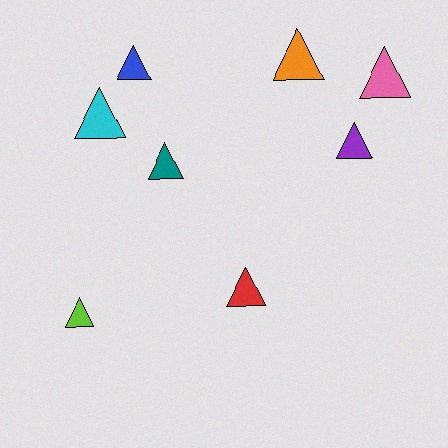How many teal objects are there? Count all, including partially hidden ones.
There is 1 teal object.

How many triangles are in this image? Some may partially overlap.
There are 8 triangles.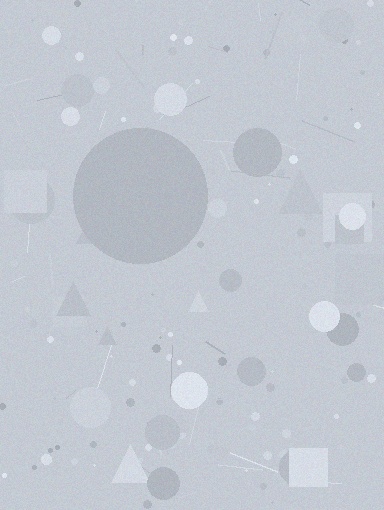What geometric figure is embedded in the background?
A circle is embedded in the background.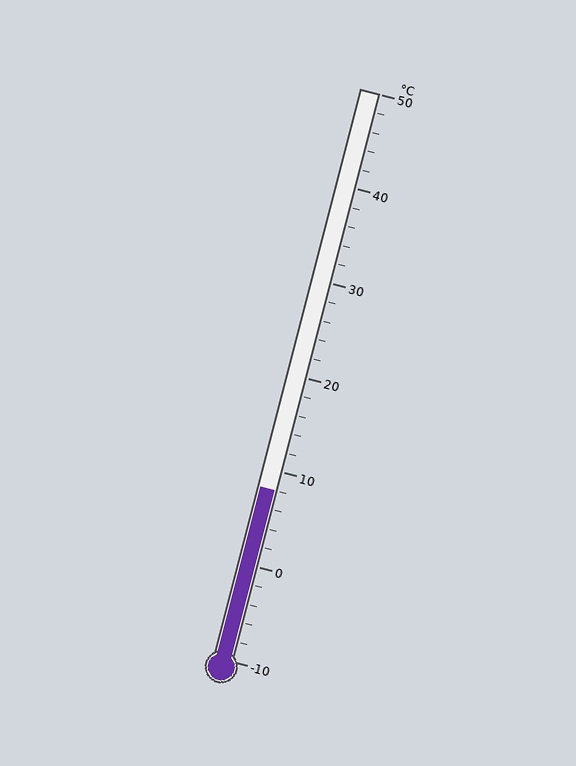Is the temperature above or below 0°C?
The temperature is above 0°C.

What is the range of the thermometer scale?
The thermometer scale ranges from -10°C to 50°C.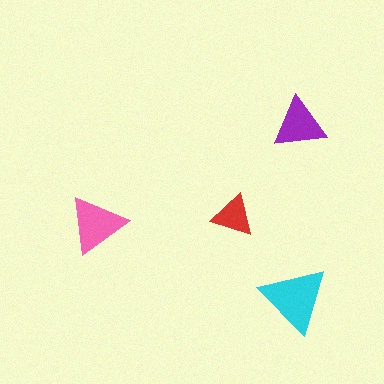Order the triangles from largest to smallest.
the cyan one, the pink one, the purple one, the red one.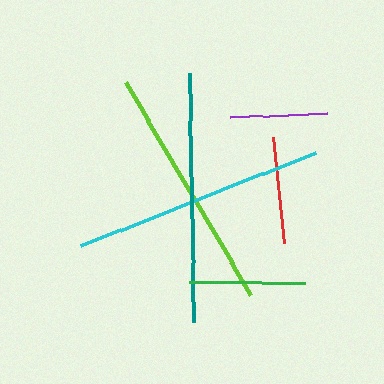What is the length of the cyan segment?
The cyan segment is approximately 254 pixels long.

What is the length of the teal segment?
The teal segment is approximately 249 pixels long.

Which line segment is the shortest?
The purple line is the shortest at approximately 98 pixels.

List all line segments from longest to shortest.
From longest to shortest: cyan, teal, lime, green, red, purple.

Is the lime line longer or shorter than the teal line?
The teal line is longer than the lime line.